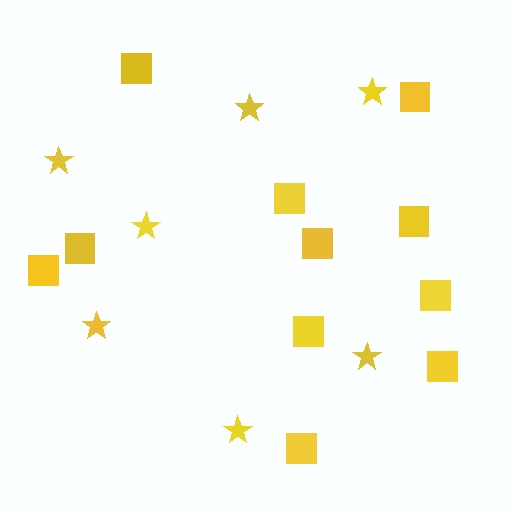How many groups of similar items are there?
There are 2 groups: one group of squares (11) and one group of stars (7).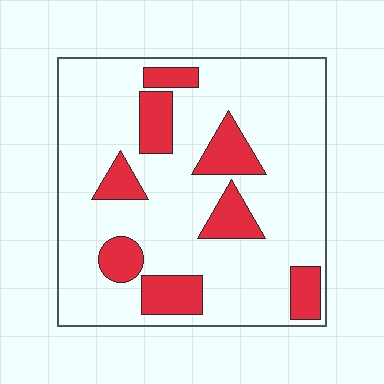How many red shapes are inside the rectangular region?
8.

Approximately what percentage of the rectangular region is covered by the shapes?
Approximately 20%.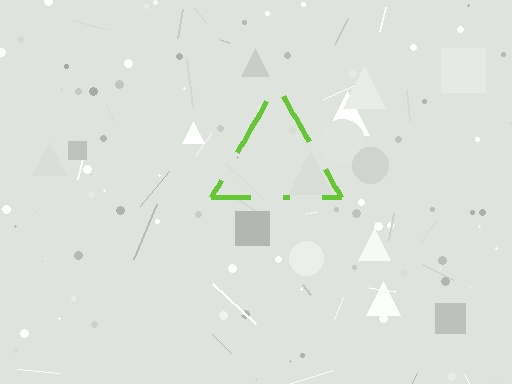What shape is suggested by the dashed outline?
The dashed outline suggests a triangle.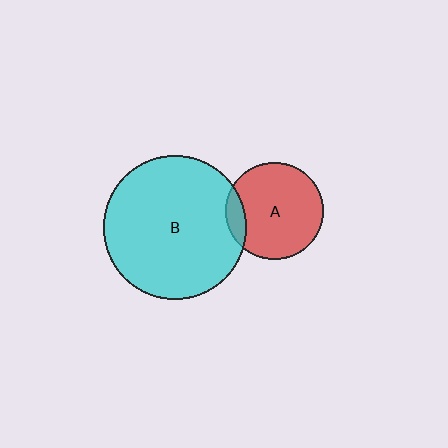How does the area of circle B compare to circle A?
Approximately 2.2 times.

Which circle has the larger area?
Circle B (cyan).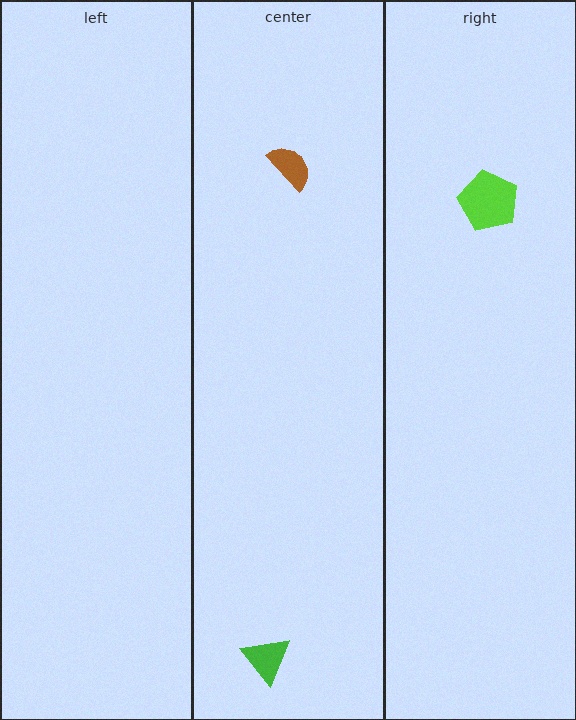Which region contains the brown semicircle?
The center region.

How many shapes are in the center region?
2.